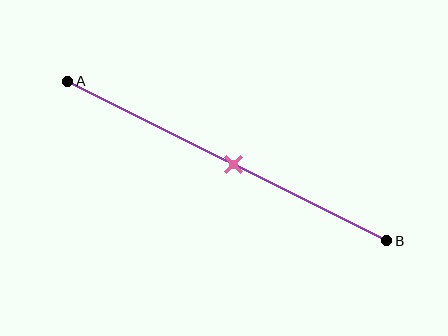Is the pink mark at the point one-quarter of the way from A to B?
No, the mark is at about 50% from A, not at the 25% one-quarter point.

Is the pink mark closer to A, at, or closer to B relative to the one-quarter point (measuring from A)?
The pink mark is closer to point B than the one-quarter point of segment AB.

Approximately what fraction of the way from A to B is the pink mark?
The pink mark is approximately 50% of the way from A to B.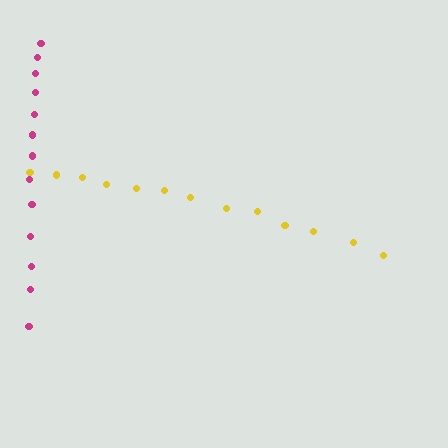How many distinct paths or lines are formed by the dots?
There are 2 distinct paths.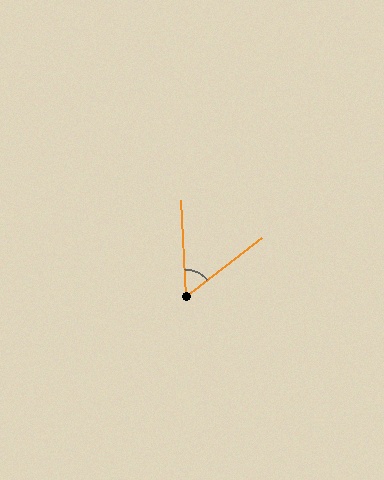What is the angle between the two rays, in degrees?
Approximately 55 degrees.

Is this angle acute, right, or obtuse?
It is acute.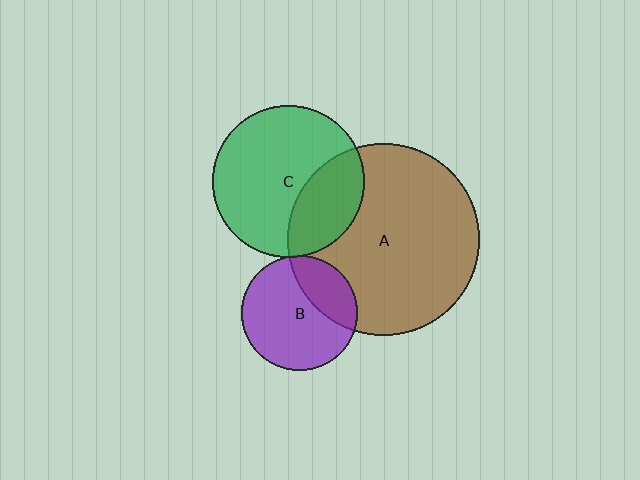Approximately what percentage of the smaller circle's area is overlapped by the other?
Approximately 30%.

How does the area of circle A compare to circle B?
Approximately 2.8 times.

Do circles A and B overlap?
Yes.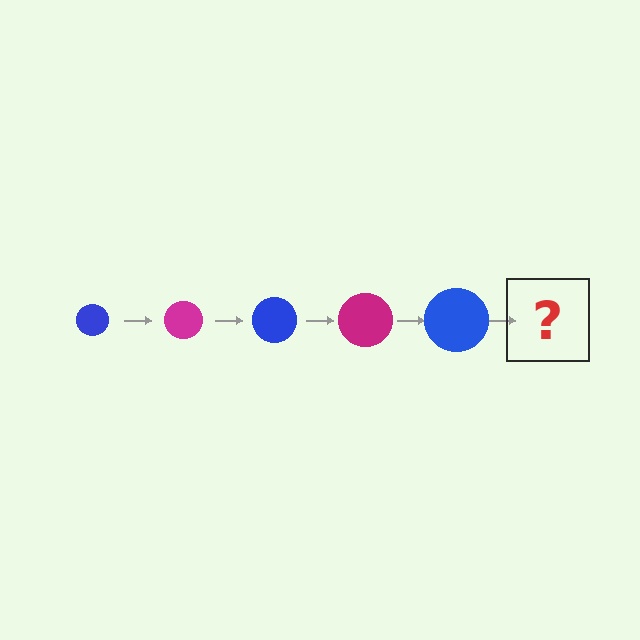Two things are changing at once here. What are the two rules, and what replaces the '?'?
The two rules are that the circle grows larger each step and the color cycles through blue and magenta. The '?' should be a magenta circle, larger than the previous one.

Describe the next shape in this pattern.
It should be a magenta circle, larger than the previous one.